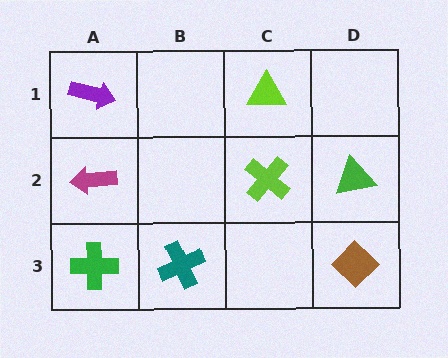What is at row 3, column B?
A teal cross.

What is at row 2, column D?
A green triangle.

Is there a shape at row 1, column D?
No, that cell is empty.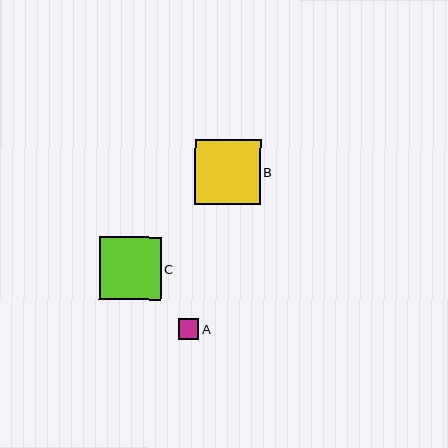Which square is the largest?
Square B is the largest with a size of approximately 66 pixels.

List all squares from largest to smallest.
From largest to smallest: B, C, A.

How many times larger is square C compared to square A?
Square C is approximately 3.1 times the size of square A.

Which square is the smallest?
Square A is the smallest with a size of approximately 20 pixels.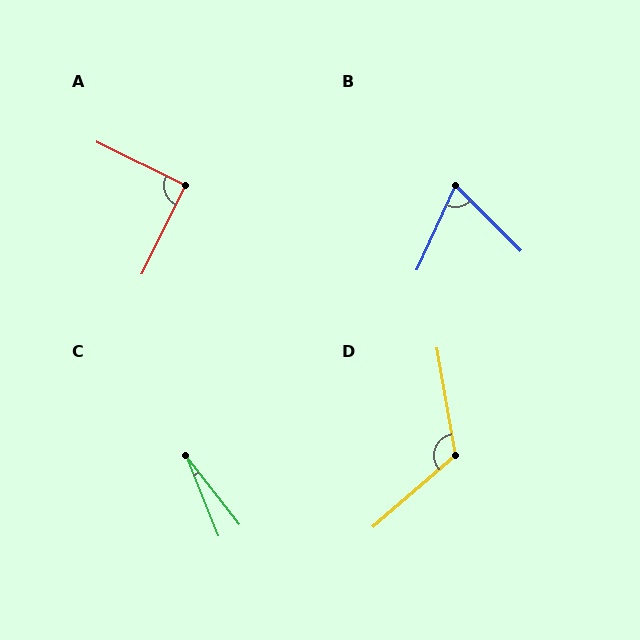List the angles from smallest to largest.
C (16°), B (69°), A (90°), D (121°).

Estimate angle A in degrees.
Approximately 90 degrees.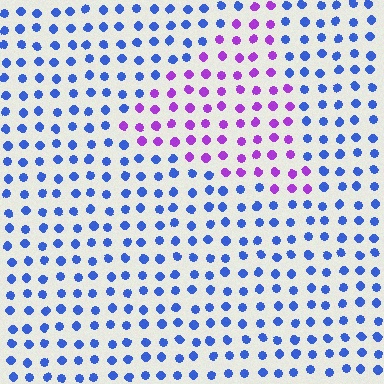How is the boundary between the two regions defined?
The boundary is defined purely by a slight shift in hue (about 59 degrees). Spacing, size, and orientation are identical on both sides.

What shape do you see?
I see a triangle.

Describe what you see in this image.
The image is filled with small blue elements in a uniform arrangement. A triangle-shaped region is visible where the elements are tinted to a slightly different hue, forming a subtle color boundary.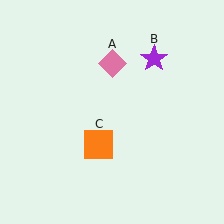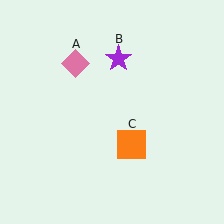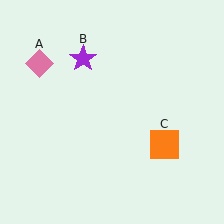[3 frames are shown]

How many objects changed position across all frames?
3 objects changed position: pink diamond (object A), purple star (object B), orange square (object C).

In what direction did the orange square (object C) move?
The orange square (object C) moved right.